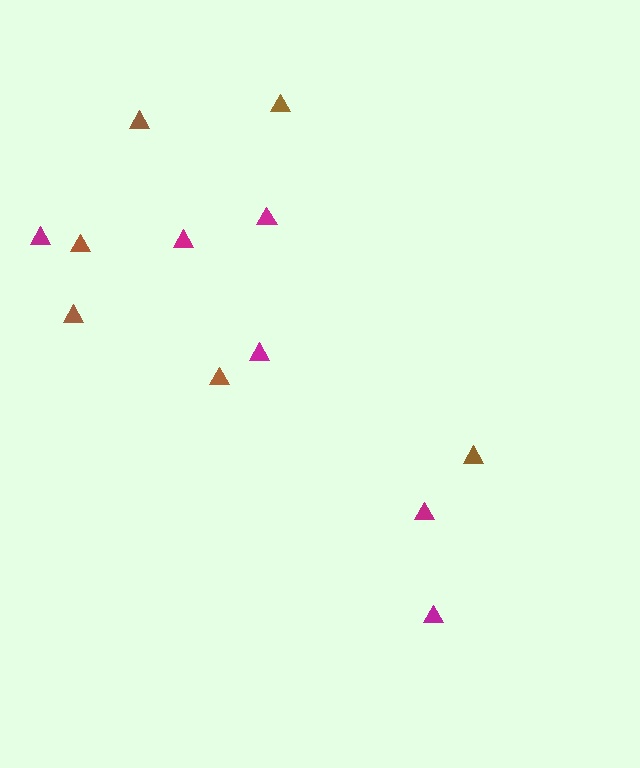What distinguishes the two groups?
There are 2 groups: one group of magenta triangles (6) and one group of brown triangles (6).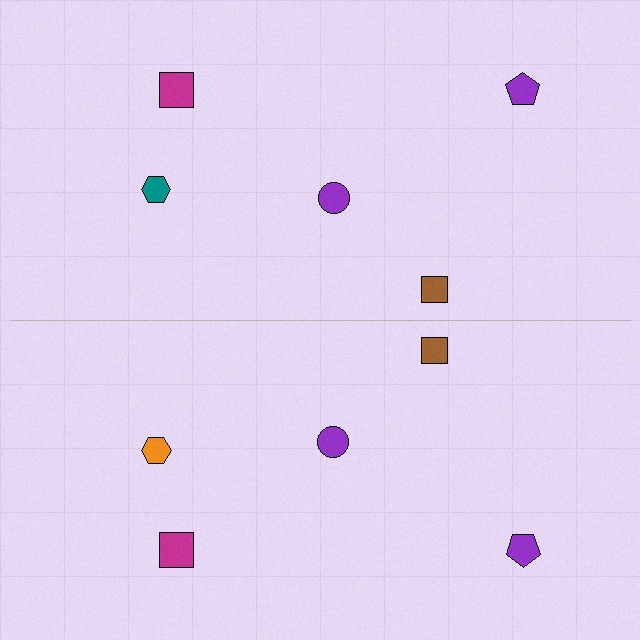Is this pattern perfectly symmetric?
No, the pattern is not perfectly symmetric. The orange hexagon on the bottom side breaks the symmetry — its mirror counterpart is teal.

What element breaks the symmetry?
The orange hexagon on the bottom side breaks the symmetry — its mirror counterpart is teal.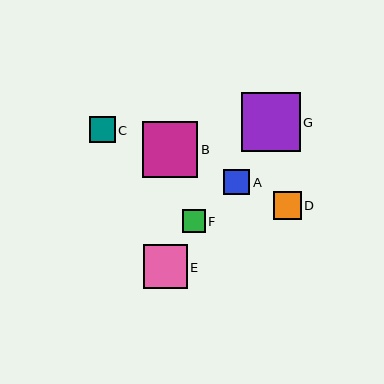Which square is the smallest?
Square F is the smallest with a size of approximately 23 pixels.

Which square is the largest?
Square G is the largest with a size of approximately 59 pixels.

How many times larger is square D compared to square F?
Square D is approximately 1.2 times the size of square F.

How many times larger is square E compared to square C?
Square E is approximately 1.7 times the size of square C.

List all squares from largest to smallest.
From largest to smallest: G, B, E, D, A, C, F.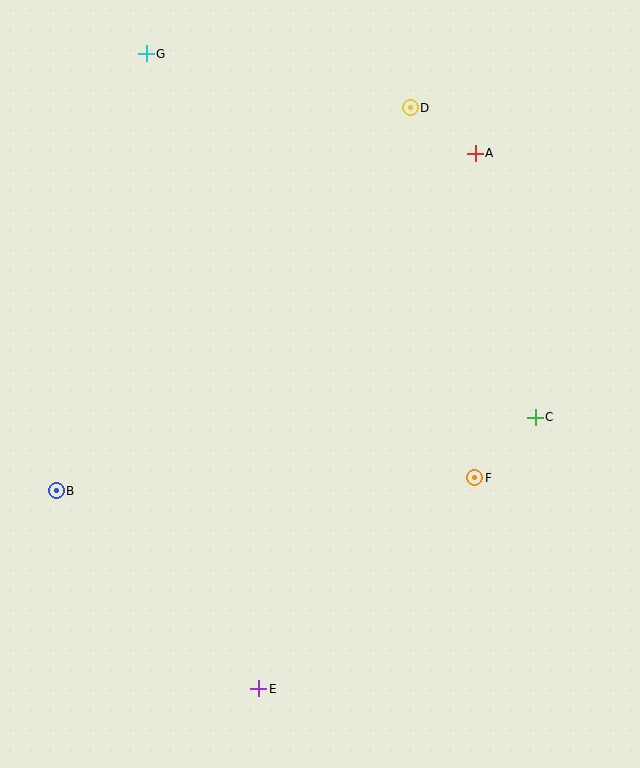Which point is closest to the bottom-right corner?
Point F is closest to the bottom-right corner.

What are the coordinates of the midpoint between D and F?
The midpoint between D and F is at (442, 293).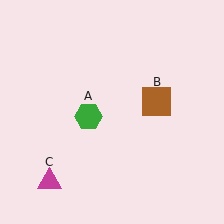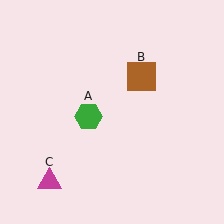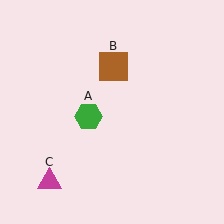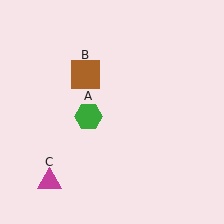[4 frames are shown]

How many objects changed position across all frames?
1 object changed position: brown square (object B).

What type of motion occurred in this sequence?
The brown square (object B) rotated counterclockwise around the center of the scene.